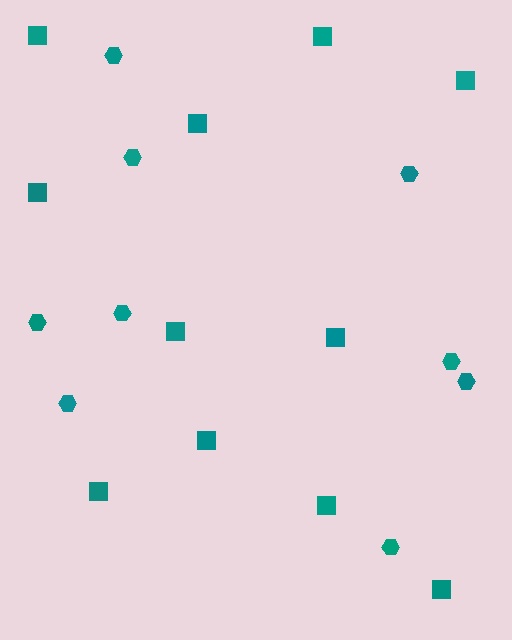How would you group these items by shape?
There are 2 groups: one group of squares (11) and one group of hexagons (9).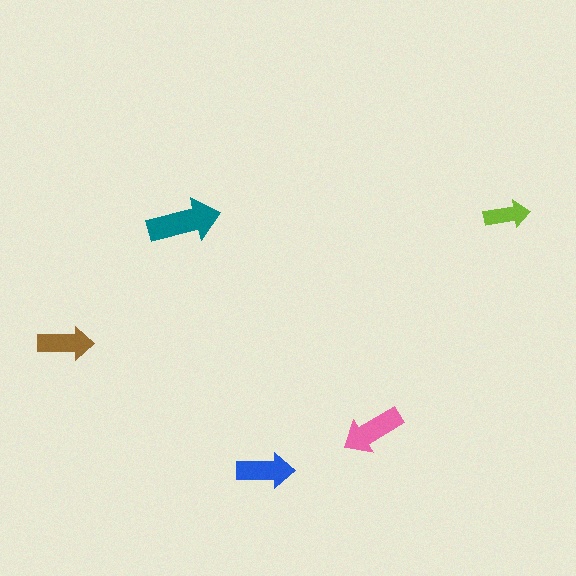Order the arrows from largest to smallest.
the teal one, the pink one, the blue one, the brown one, the lime one.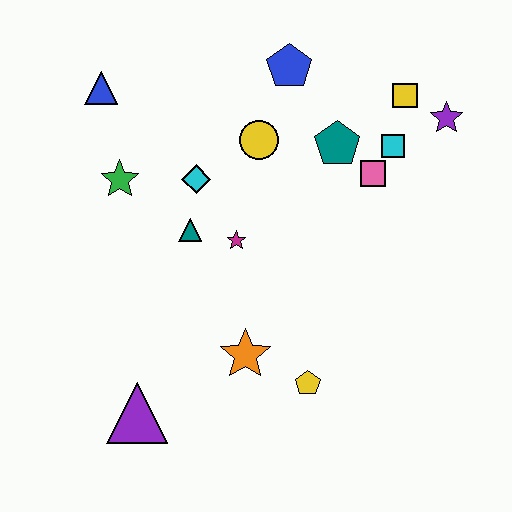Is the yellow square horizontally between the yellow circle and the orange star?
No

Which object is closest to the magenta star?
The teal triangle is closest to the magenta star.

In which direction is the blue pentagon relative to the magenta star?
The blue pentagon is above the magenta star.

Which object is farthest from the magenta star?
The purple star is farthest from the magenta star.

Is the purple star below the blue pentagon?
Yes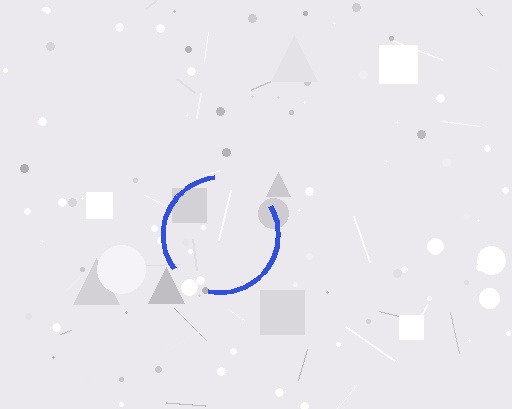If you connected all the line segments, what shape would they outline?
They would outline a circle.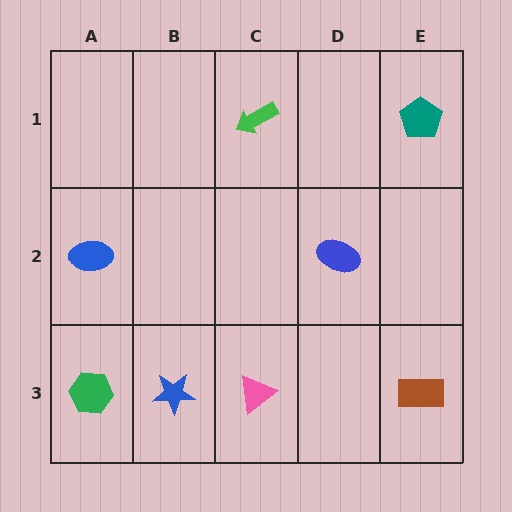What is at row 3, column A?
A green hexagon.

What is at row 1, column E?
A teal pentagon.